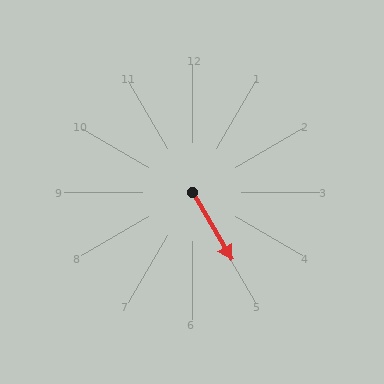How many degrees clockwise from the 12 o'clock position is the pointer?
Approximately 150 degrees.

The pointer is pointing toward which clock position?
Roughly 5 o'clock.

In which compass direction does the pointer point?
Southeast.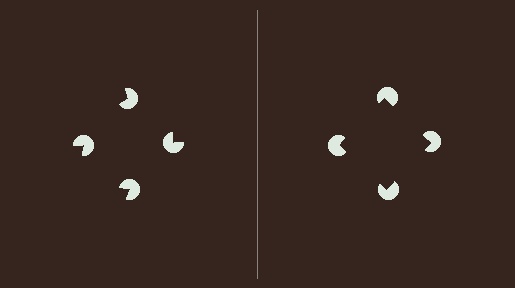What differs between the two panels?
The pac-man discs are positioned identically on both sides; only the wedge orientations differ. On the right they align to a square; on the left they are misaligned.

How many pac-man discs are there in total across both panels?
8 — 4 on each side.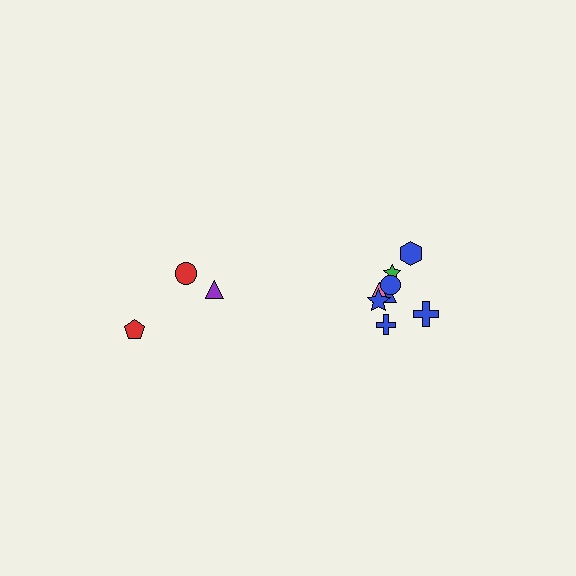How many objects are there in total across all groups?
There are 11 objects.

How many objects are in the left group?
There are 3 objects.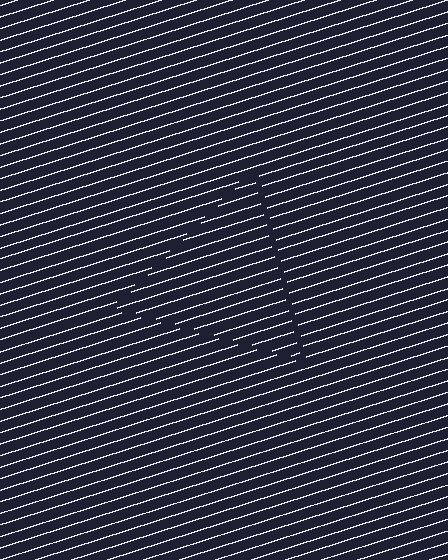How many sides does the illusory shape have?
3 sides — the line-ends trace a triangle.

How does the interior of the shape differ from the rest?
The interior of the shape contains the same grating, shifted by half a period — the contour is defined by the phase discontinuity where line-ends from the inner and outer gratings abut.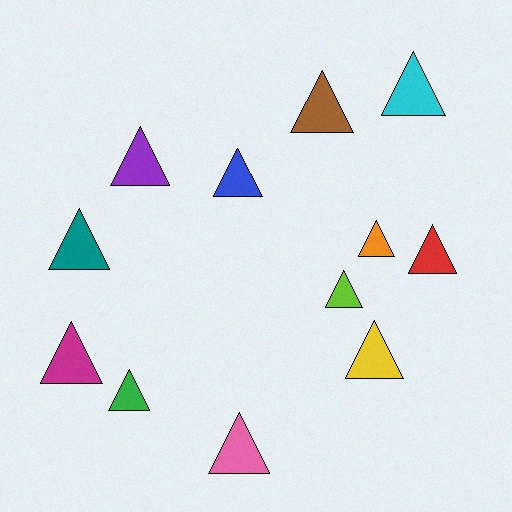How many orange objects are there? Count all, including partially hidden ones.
There is 1 orange object.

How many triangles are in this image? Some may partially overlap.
There are 12 triangles.